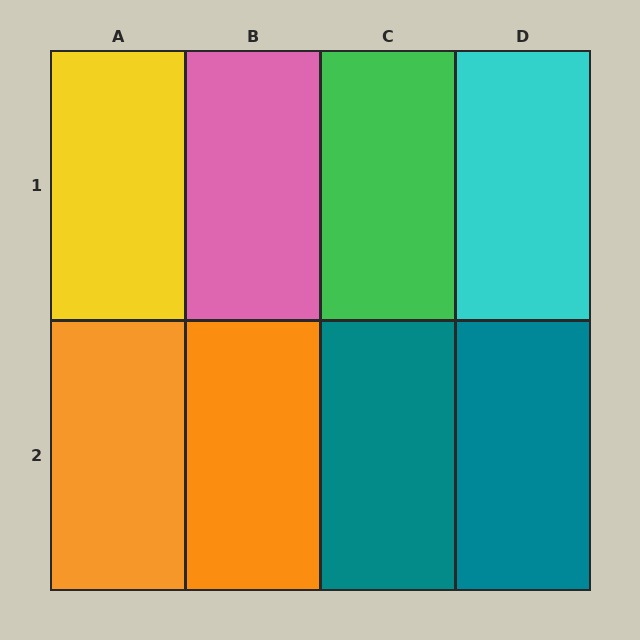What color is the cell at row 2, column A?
Orange.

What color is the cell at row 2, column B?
Orange.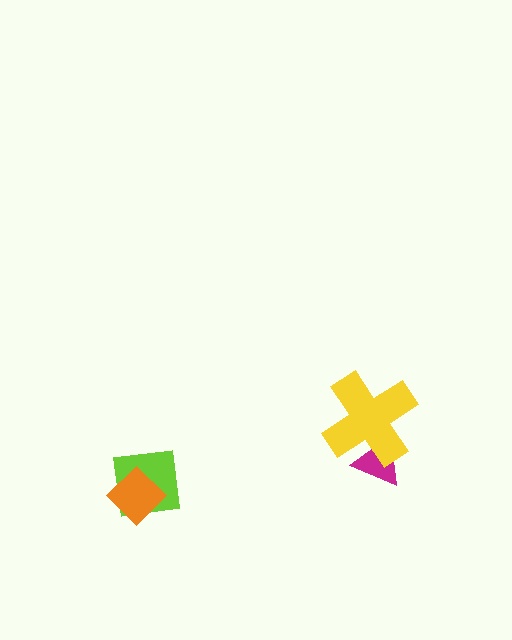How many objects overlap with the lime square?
1 object overlaps with the lime square.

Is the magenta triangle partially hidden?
Yes, it is partially covered by another shape.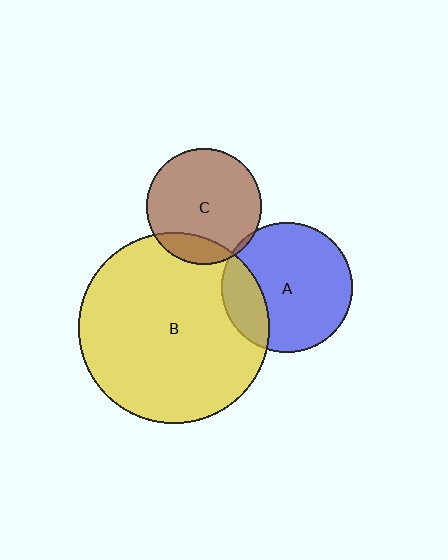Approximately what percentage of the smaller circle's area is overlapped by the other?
Approximately 15%.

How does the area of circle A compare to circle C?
Approximately 1.3 times.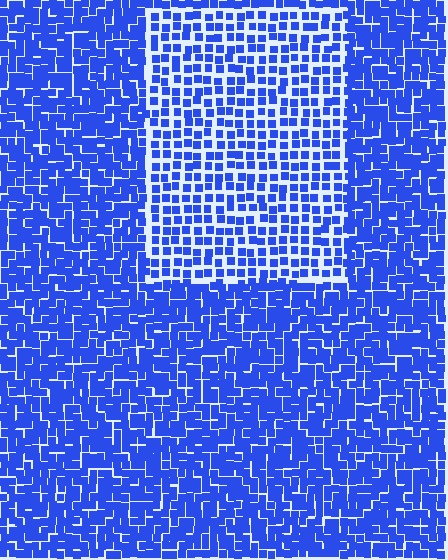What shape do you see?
I see a rectangle.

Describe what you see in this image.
The image contains small blue elements arranged at two different densities. A rectangle-shaped region is visible where the elements are less densely packed than the surrounding area.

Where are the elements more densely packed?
The elements are more densely packed outside the rectangle boundary.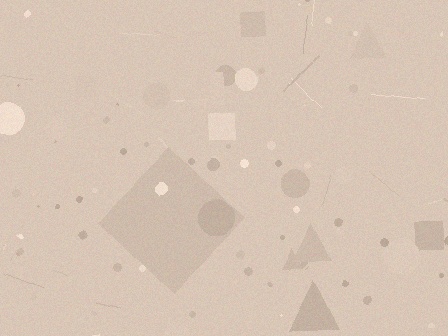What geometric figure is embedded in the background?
A diamond is embedded in the background.